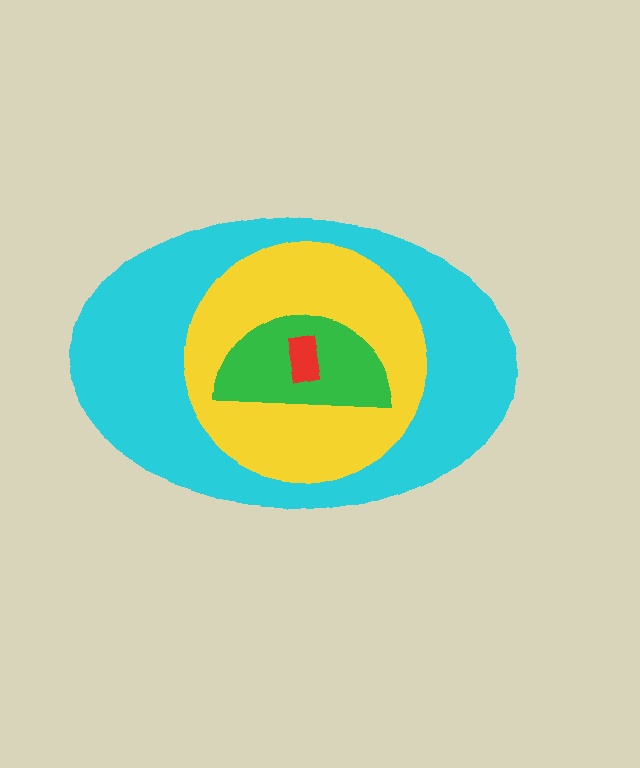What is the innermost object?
The red rectangle.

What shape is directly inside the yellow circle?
The green semicircle.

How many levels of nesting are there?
4.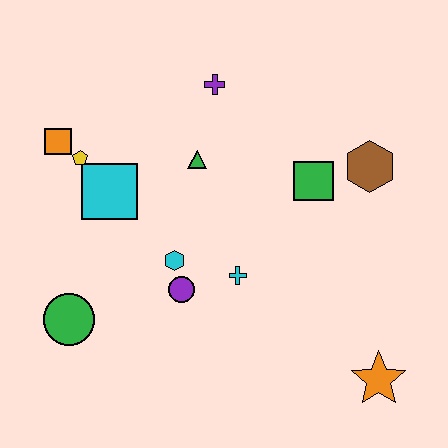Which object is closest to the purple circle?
The cyan hexagon is closest to the purple circle.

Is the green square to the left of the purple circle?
No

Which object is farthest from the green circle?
The brown hexagon is farthest from the green circle.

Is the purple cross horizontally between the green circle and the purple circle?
No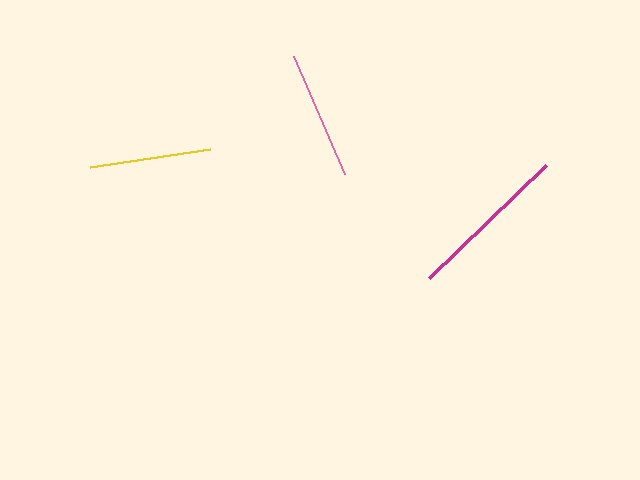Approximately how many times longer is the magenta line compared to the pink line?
The magenta line is approximately 1.3 times the length of the pink line.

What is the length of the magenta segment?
The magenta segment is approximately 162 pixels long.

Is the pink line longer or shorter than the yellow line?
The pink line is longer than the yellow line.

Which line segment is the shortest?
The yellow line is the shortest at approximately 121 pixels.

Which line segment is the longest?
The magenta line is the longest at approximately 162 pixels.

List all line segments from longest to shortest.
From longest to shortest: magenta, pink, yellow.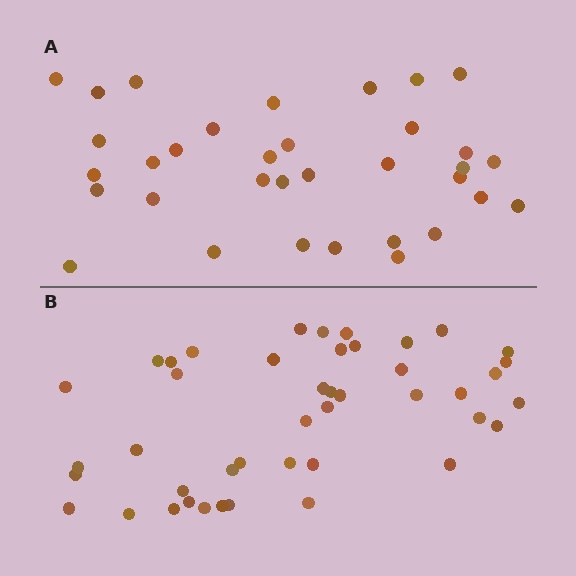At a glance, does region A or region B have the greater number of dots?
Region B (the bottom region) has more dots.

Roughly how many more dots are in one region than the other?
Region B has roughly 10 or so more dots than region A.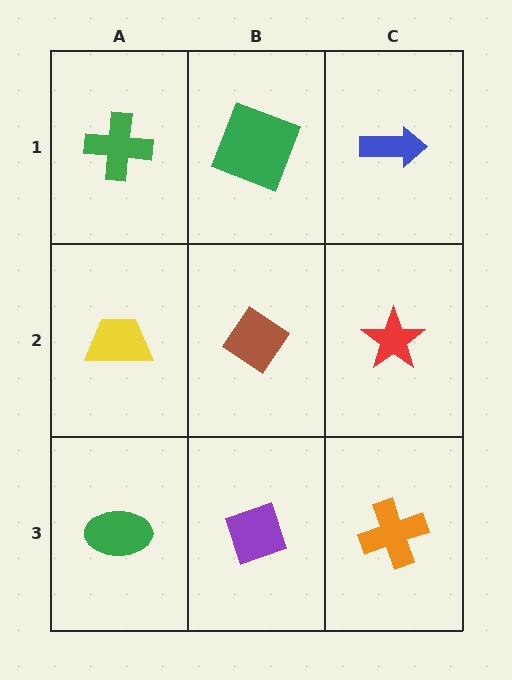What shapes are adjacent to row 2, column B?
A green square (row 1, column B), a purple diamond (row 3, column B), a yellow trapezoid (row 2, column A), a red star (row 2, column C).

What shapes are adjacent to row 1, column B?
A brown diamond (row 2, column B), a green cross (row 1, column A), a blue arrow (row 1, column C).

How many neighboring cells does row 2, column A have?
3.